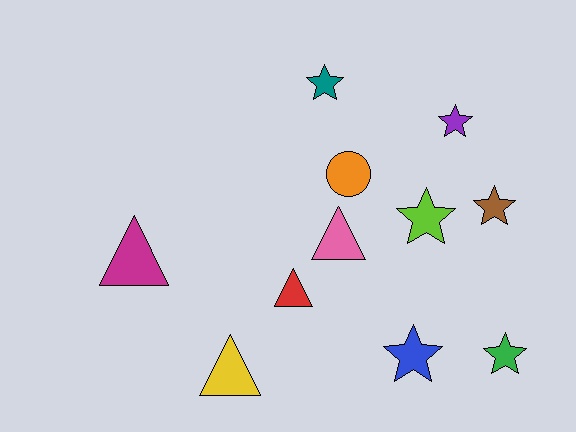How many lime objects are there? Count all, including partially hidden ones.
There is 1 lime object.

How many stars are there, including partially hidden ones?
There are 6 stars.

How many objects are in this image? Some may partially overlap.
There are 11 objects.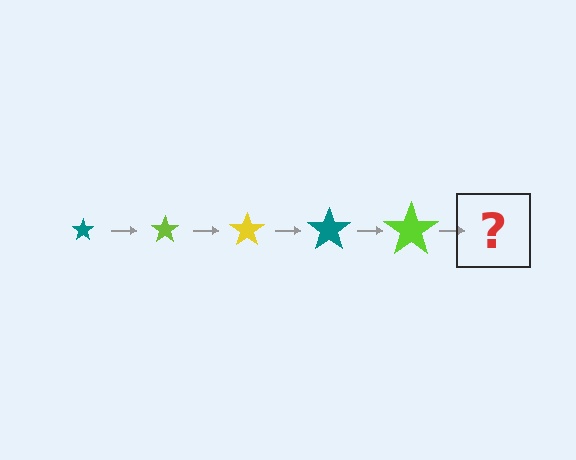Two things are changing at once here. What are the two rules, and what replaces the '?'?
The two rules are that the star grows larger each step and the color cycles through teal, lime, and yellow. The '?' should be a yellow star, larger than the previous one.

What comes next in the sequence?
The next element should be a yellow star, larger than the previous one.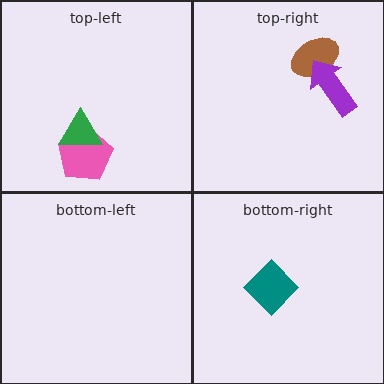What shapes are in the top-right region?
The brown ellipse, the purple arrow.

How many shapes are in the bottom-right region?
1.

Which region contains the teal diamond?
The bottom-right region.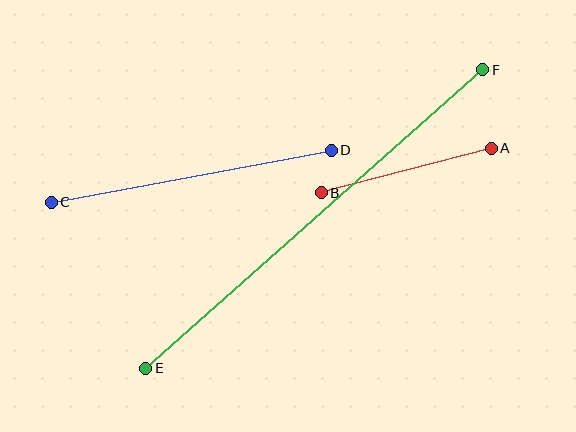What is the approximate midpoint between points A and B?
The midpoint is at approximately (406, 170) pixels.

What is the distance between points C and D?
The distance is approximately 285 pixels.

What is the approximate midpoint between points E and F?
The midpoint is at approximately (314, 219) pixels.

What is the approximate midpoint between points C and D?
The midpoint is at approximately (191, 176) pixels.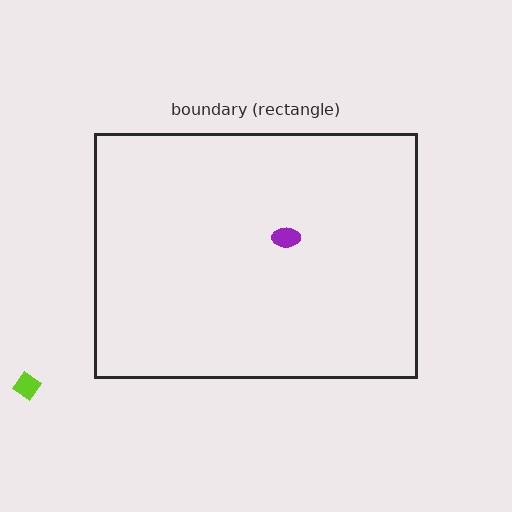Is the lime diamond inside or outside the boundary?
Outside.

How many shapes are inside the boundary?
1 inside, 1 outside.